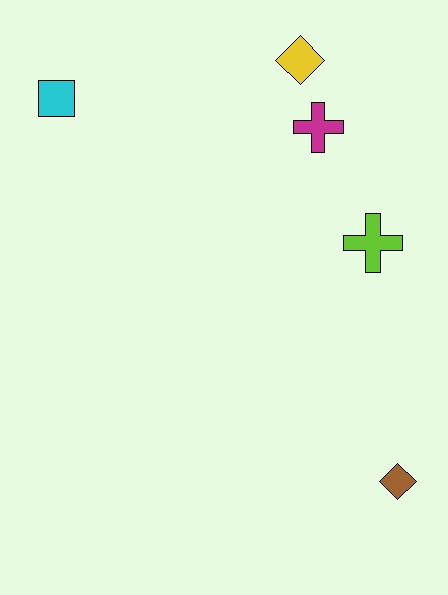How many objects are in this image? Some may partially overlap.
There are 5 objects.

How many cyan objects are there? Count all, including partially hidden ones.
There is 1 cyan object.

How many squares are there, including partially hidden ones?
There is 1 square.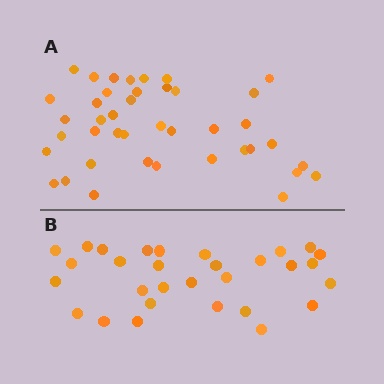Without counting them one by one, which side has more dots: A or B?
Region A (the top region) has more dots.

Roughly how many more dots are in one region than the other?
Region A has roughly 12 or so more dots than region B.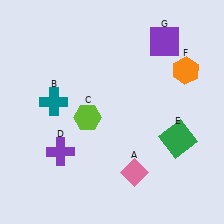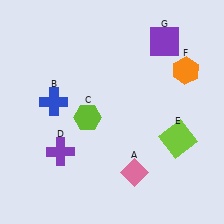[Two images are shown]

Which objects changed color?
B changed from teal to blue. E changed from green to lime.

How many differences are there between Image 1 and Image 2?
There are 2 differences between the two images.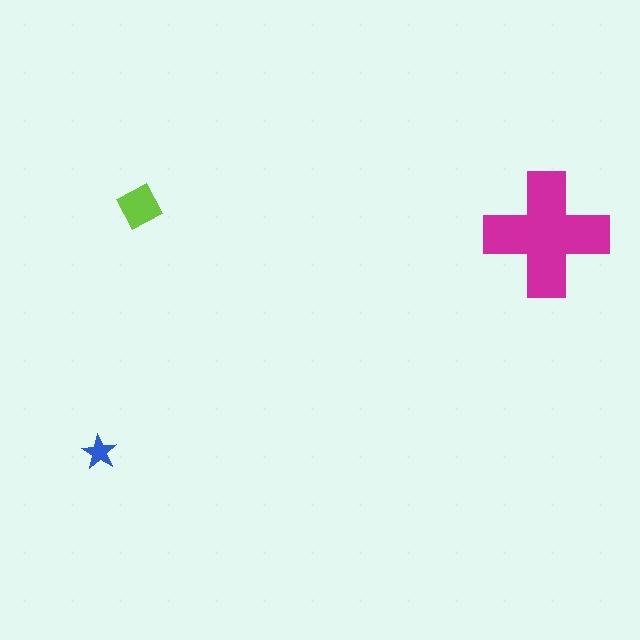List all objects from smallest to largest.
The blue star, the lime square, the magenta cross.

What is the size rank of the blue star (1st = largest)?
3rd.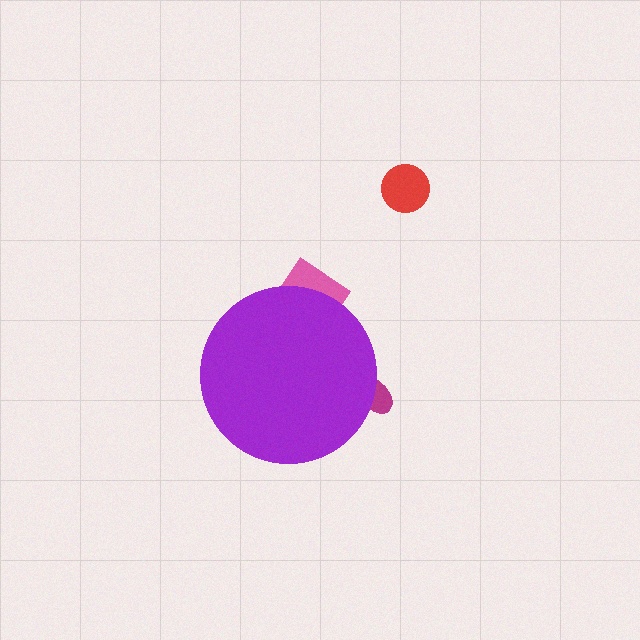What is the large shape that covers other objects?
A purple circle.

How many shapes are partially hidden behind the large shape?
2 shapes are partially hidden.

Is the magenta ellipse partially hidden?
Yes, the magenta ellipse is partially hidden behind the purple circle.